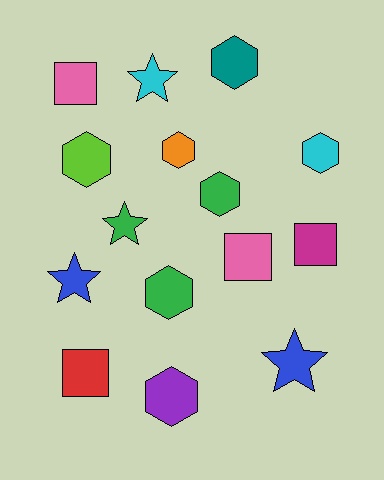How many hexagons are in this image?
There are 7 hexagons.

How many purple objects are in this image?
There is 1 purple object.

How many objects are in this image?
There are 15 objects.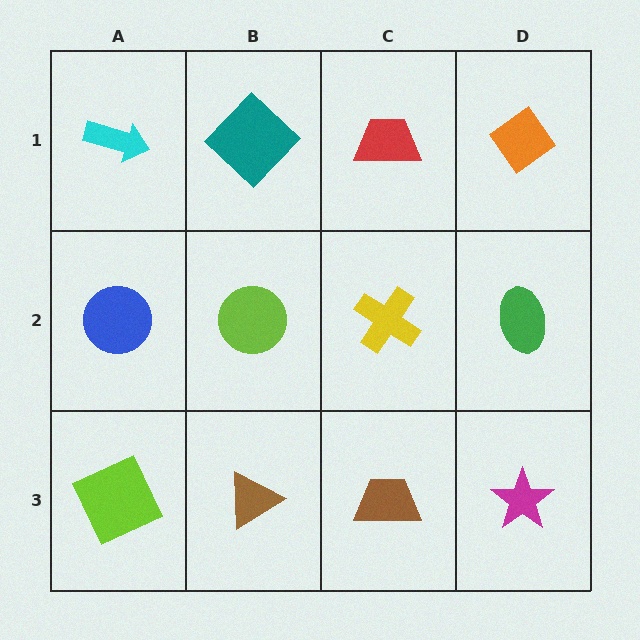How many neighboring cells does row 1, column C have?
3.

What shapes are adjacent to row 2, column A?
A cyan arrow (row 1, column A), a lime square (row 3, column A), a lime circle (row 2, column B).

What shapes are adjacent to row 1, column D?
A green ellipse (row 2, column D), a red trapezoid (row 1, column C).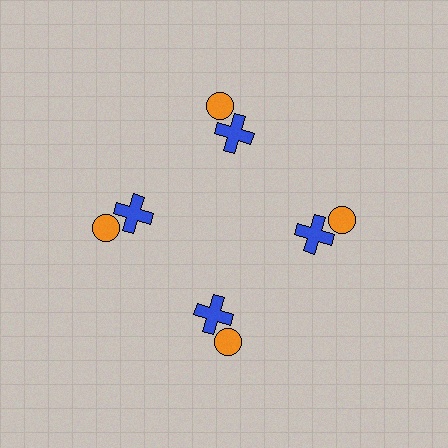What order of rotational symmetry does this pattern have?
This pattern has 4-fold rotational symmetry.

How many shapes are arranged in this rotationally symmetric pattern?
There are 8 shapes, arranged in 4 groups of 2.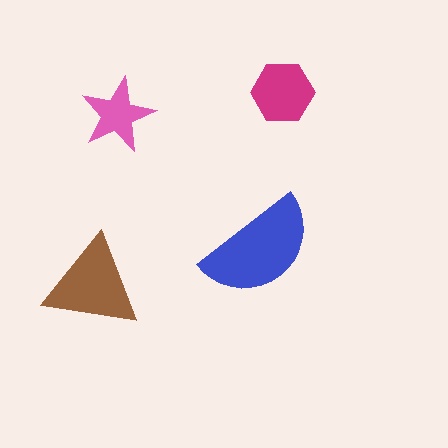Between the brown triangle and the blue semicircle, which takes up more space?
The blue semicircle.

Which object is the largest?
The blue semicircle.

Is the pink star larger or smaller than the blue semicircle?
Smaller.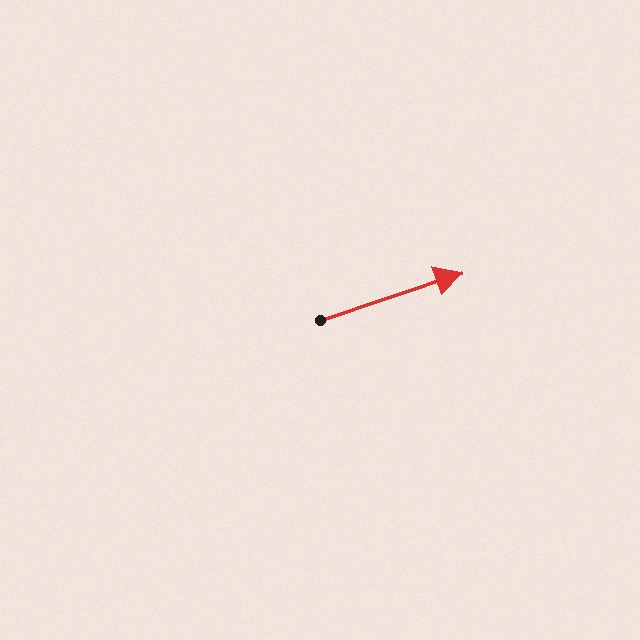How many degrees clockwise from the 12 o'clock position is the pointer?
Approximately 71 degrees.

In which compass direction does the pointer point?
East.